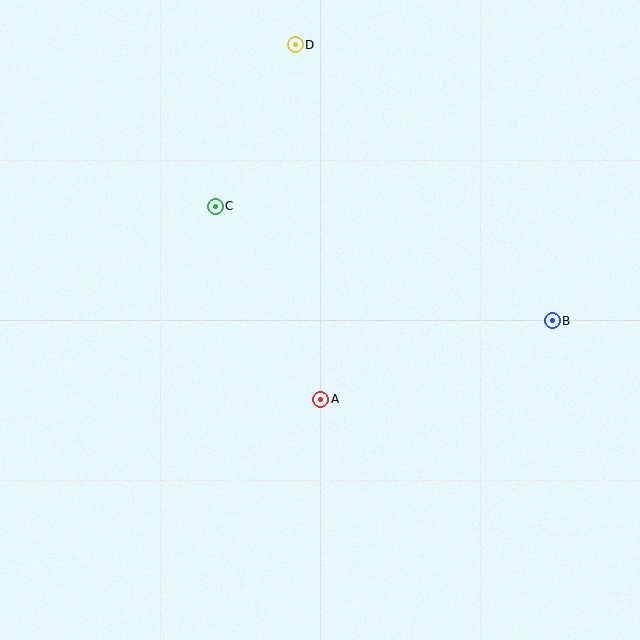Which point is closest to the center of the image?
Point A at (321, 399) is closest to the center.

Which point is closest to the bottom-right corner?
Point B is closest to the bottom-right corner.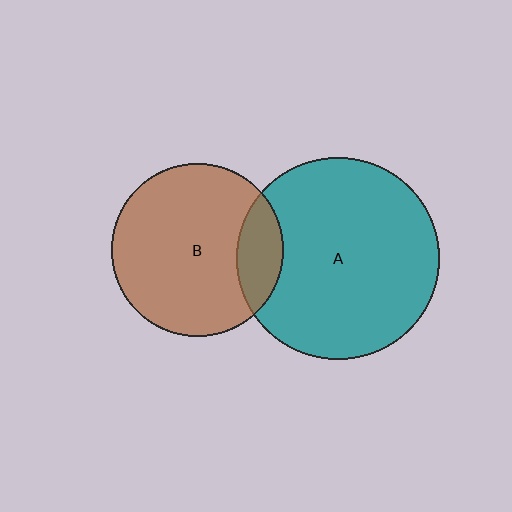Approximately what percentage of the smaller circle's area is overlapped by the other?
Approximately 15%.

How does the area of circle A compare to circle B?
Approximately 1.4 times.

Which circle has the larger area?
Circle A (teal).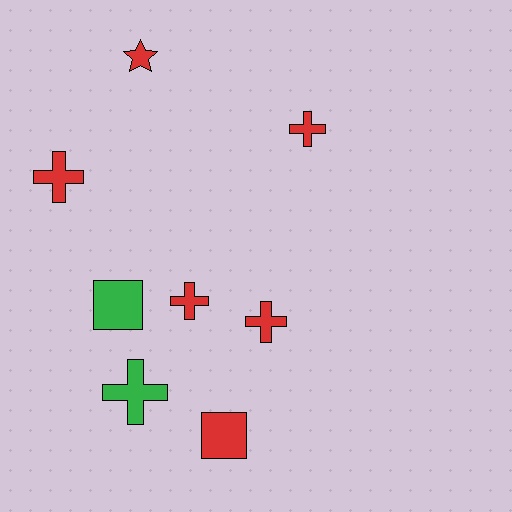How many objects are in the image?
There are 8 objects.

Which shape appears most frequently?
Cross, with 5 objects.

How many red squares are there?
There is 1 red square.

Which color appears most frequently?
Red, with 6 objects.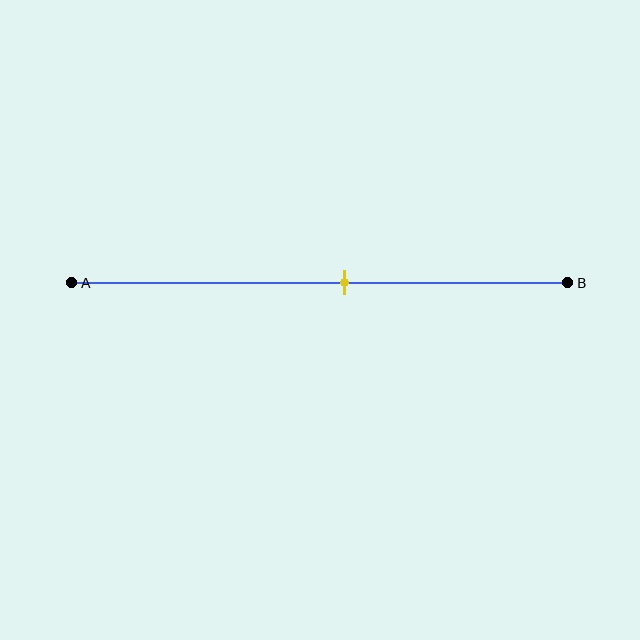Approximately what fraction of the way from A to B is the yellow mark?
The yellow mark is approximately 55% of the way from A to B.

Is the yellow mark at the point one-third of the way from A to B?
No, the mark is at about 55% from A, not at the 33% one-third point.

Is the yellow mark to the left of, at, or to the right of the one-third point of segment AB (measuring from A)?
The yellow mark is to the right of the one-third point of segment AB.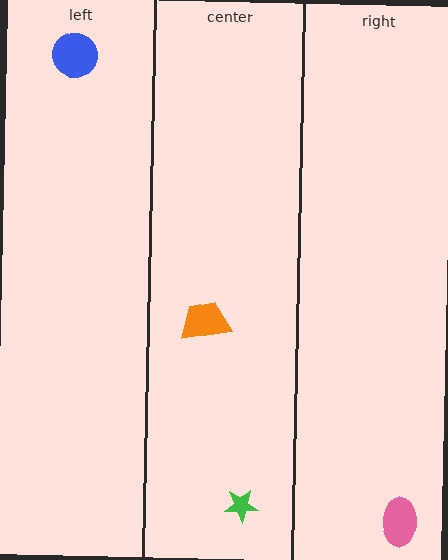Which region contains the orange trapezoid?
The center region.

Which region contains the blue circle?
The left region.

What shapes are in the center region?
The orange trapezoid, the green star.